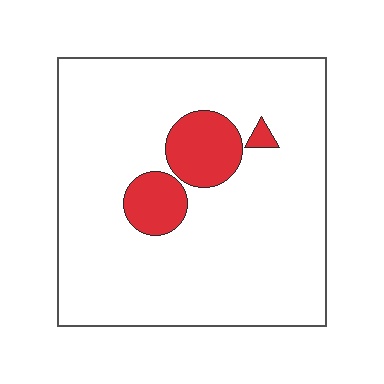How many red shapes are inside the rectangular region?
3.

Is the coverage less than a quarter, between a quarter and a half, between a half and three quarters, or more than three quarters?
Less than a quarter.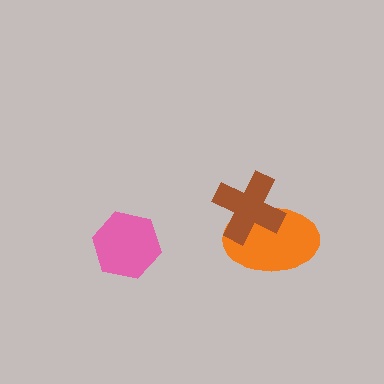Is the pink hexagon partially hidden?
No, no other shape covers it.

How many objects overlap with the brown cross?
1 object overlaps with the brown cross.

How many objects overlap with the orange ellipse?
1 object overlaps with the orange ellipse.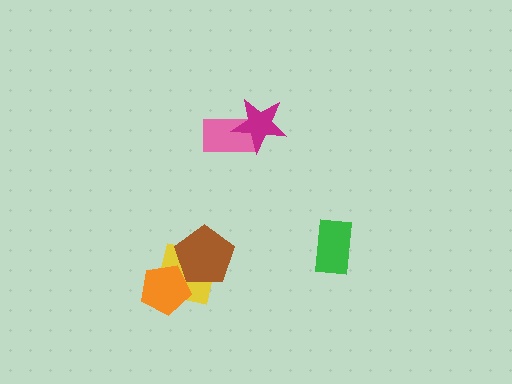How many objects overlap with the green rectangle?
0 objects overlap with the green rectangle.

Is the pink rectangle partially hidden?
Yes, it is partially covered by another shape.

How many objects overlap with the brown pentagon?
2 objects overlap with the brown pentagon.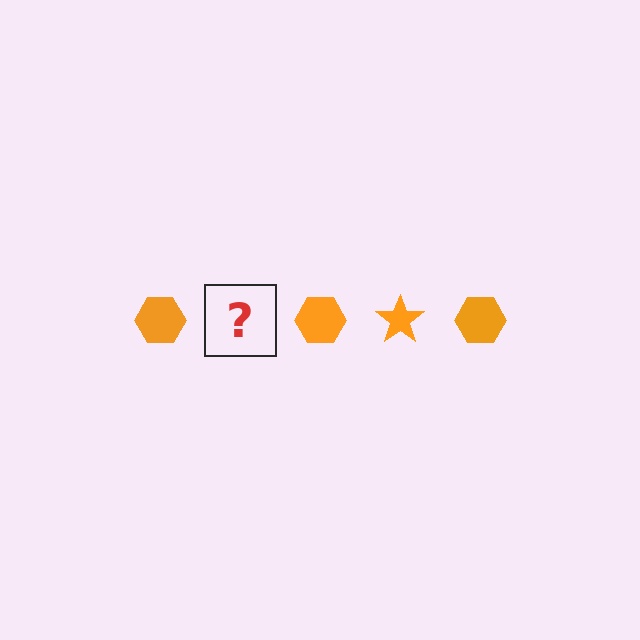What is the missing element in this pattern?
The missing element is an orange star.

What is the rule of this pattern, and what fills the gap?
The rule is that the pattern cycles through hexagon, star shapes in orange. The gap should be filled with an orange star.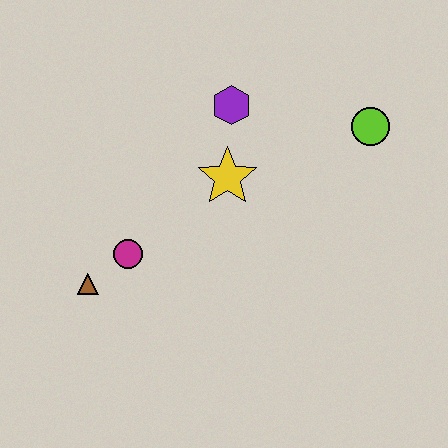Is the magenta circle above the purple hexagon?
No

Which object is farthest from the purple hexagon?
The brown triangle is farthest from the purple hexagon.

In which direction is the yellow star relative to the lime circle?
The yellow star is to the left of the lime circle.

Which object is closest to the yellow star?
The purple hexagon is closest to the yellow star.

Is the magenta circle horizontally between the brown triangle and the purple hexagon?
Yes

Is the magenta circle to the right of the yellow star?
No